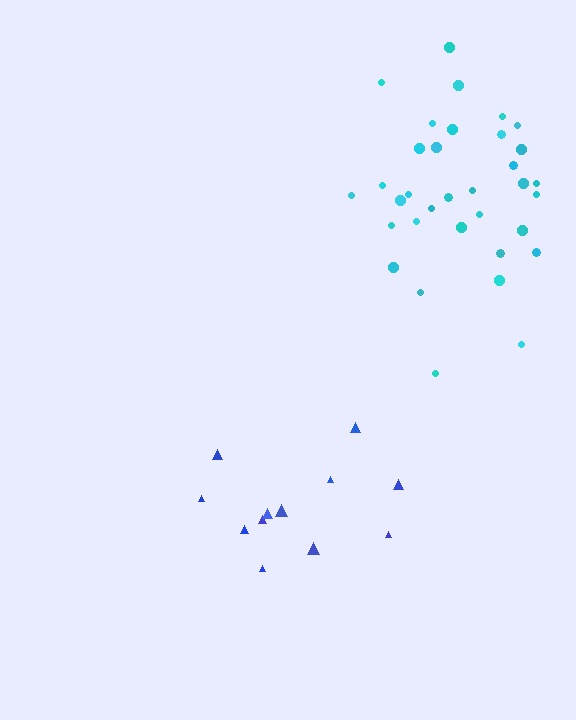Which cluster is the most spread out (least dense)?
Blue.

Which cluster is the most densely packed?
Cyan.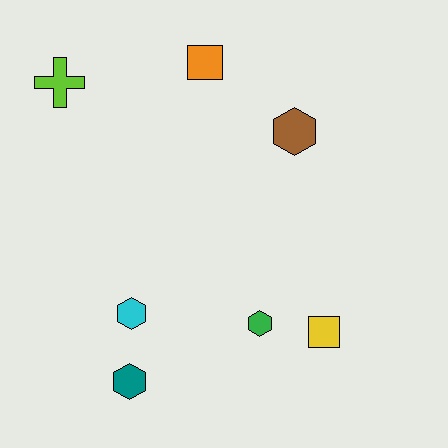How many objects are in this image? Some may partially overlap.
There are 7 objects.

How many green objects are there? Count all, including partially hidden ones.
There is 1 green object.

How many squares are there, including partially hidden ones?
There are 2 squares.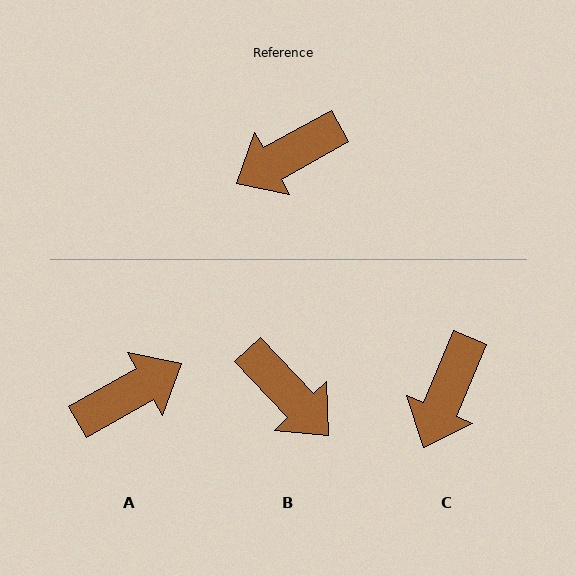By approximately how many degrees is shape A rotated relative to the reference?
Approximately 180 degrees clockwise.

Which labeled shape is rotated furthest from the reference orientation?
A, about 180 degrees away.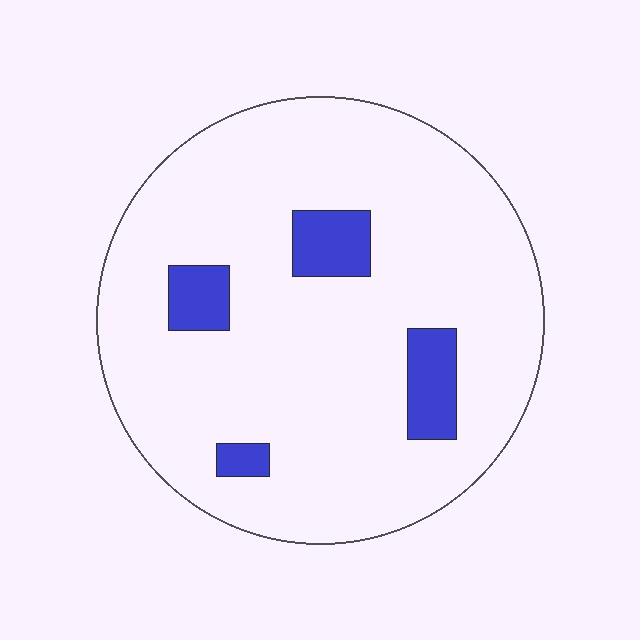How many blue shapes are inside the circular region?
4.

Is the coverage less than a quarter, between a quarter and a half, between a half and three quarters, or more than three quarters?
Less than a quarter.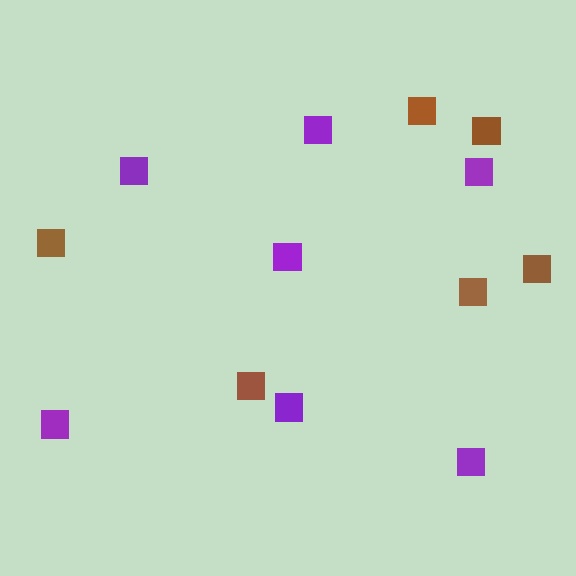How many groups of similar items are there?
There are 2 groups: one group of brown squares (6) and one group of purple squares (7).